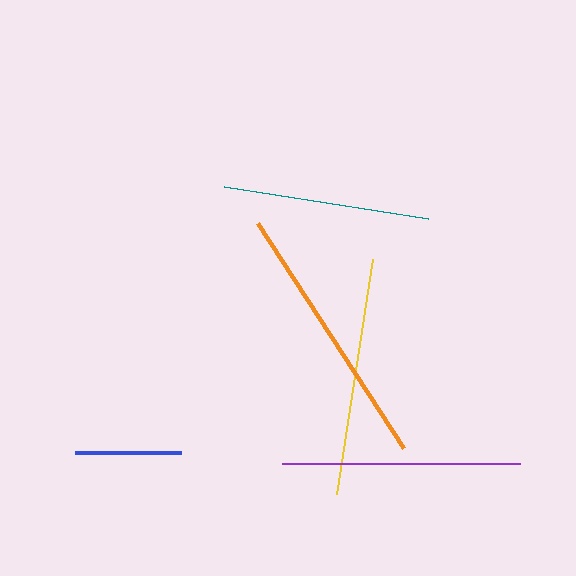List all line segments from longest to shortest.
From longest to shortest: orange, yellow, purple, teal, blue.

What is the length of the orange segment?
The orange segment is approximately 268 pixels long.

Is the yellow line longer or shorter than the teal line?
The yellow line is longer than the teal line.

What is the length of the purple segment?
The purple segment is approximately 238 pixels long.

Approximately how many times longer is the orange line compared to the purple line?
The orange line is approximately 1.1 times the length of the purple line.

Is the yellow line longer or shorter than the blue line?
The yellow line is longer than the blue line.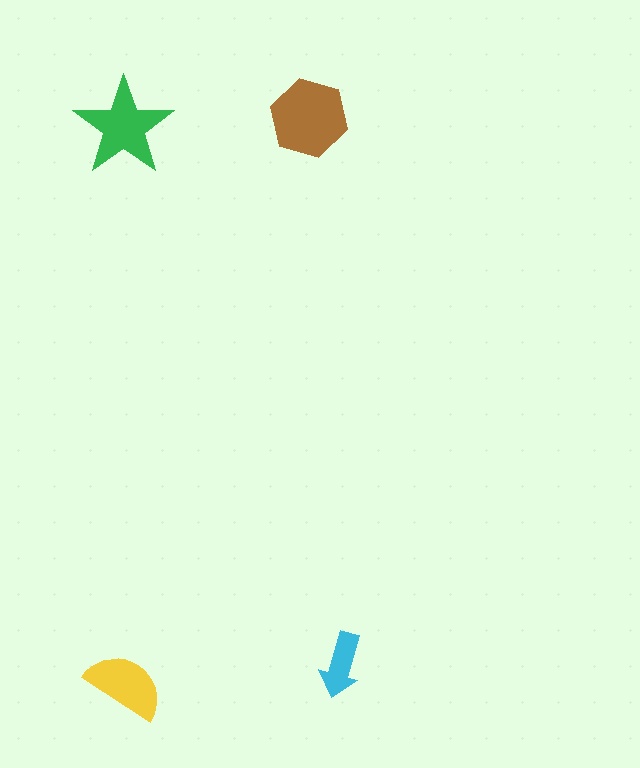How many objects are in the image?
There are 4 objects in the image.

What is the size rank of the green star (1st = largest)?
2nd.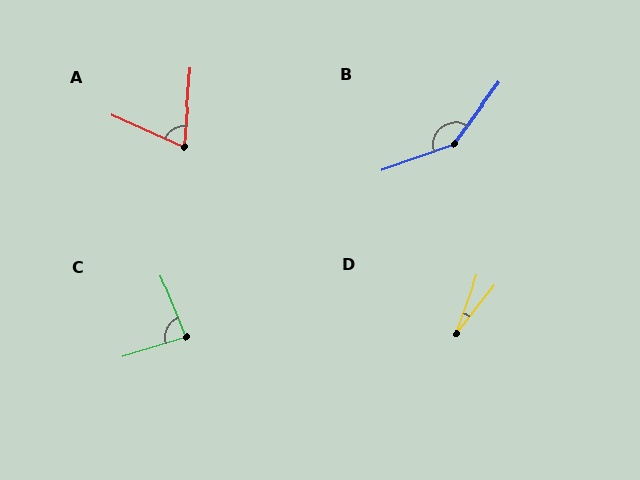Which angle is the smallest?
D, at approximately 17 degrees.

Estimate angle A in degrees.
Approximately 70 degrees.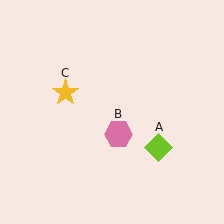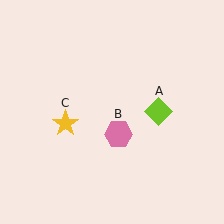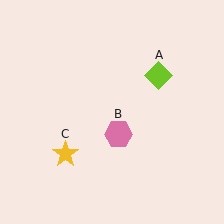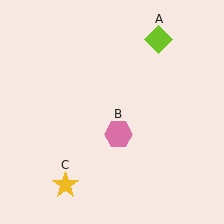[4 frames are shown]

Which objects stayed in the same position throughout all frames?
Pink hexagon (object B) remained stationary.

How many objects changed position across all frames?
2 objects changed position: lime diamond (object A), yellow star (object C).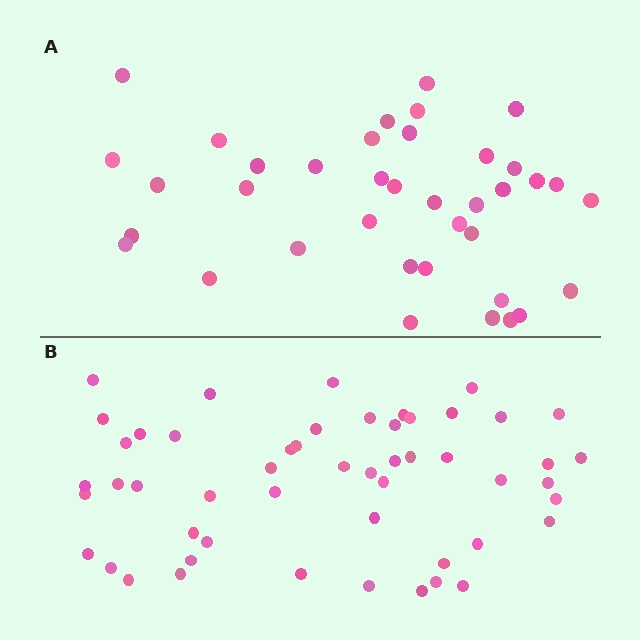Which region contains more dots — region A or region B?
Region B (the bottom region) has more dots.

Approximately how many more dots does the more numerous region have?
Region B has approximately 15 more dots than region A.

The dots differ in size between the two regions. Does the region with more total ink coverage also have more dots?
No. Region A has more total ink coverage because its dots are larger, but region B actually contains more individual dots. Total area can be misleading — the number of items is what matters here.